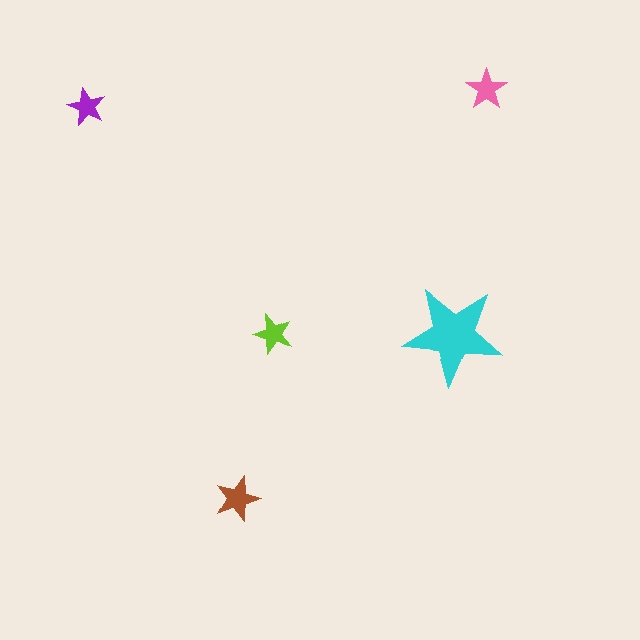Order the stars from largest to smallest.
the cyan one, the brown one, the pink one, the lime one, the purple one.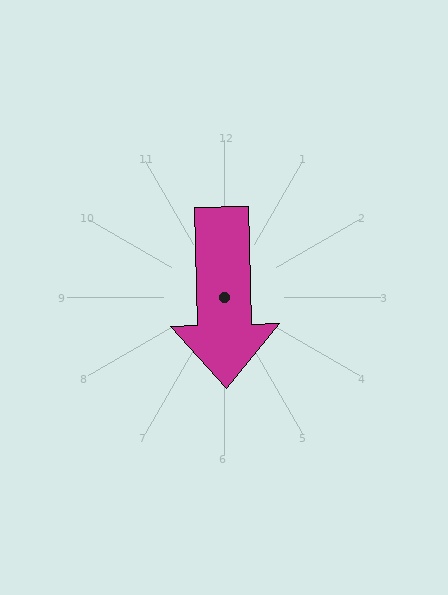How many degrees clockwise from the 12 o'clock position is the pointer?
Approximately 179 degrees.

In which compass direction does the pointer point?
South.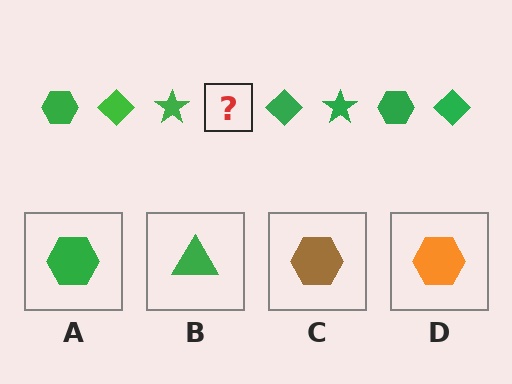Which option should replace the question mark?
Option A.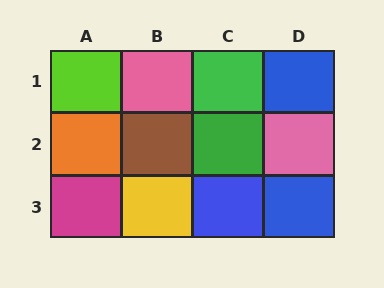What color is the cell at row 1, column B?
Pink.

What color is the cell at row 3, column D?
Blue.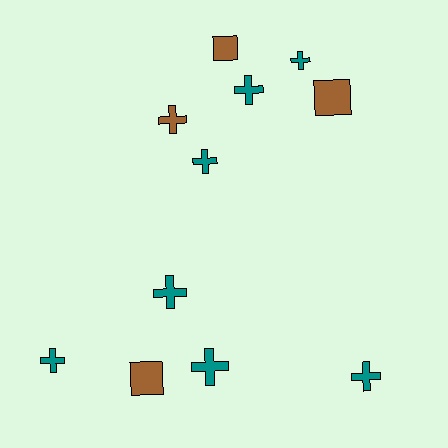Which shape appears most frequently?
Cross, with 8 objects.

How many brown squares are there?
There are 3 brown squares.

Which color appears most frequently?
Teal, with 7 objects.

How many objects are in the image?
There are 11 objects.